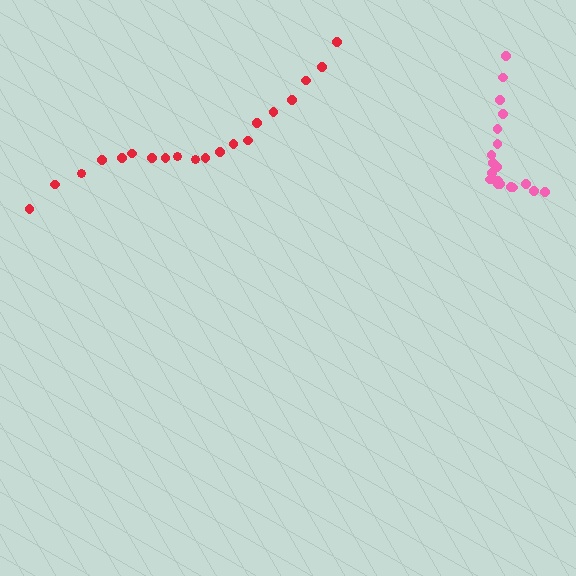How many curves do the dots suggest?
There are 2 distinct paths.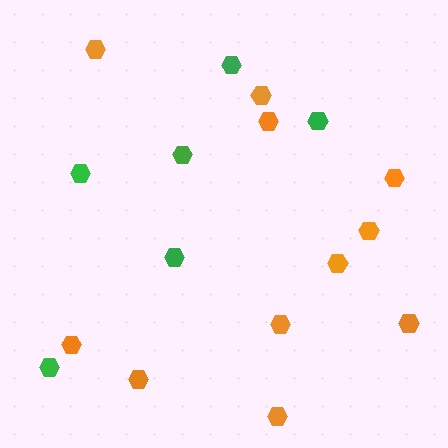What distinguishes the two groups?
There are 2 groups: one group of green hexagons (6) and one group of orange hexagons (11).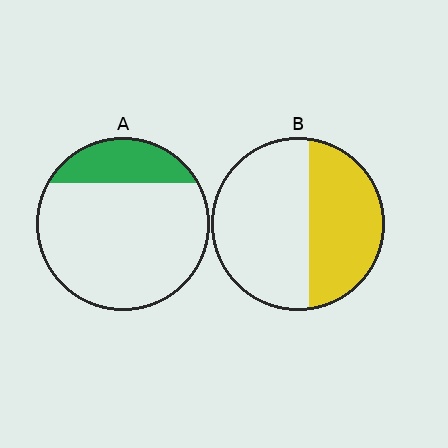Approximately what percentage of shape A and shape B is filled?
A is approximately 20% and B is approximately 40%.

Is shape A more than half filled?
No.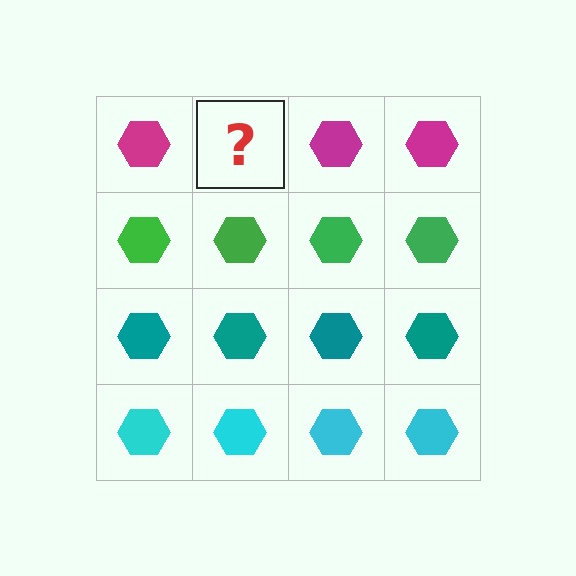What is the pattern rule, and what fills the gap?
The rule is that each row has a consistent color. The gap should be filled with a magenta hexagon.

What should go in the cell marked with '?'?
The missing cell should contain a magenta hexagon.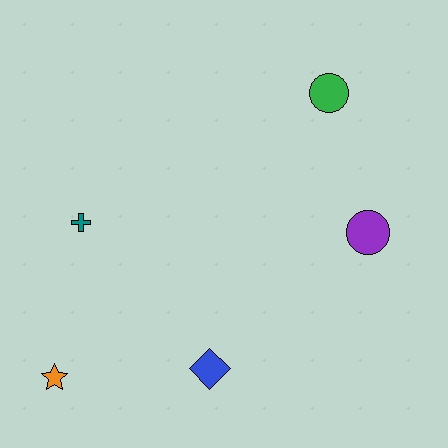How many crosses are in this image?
There is 1 cross.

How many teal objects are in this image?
There is 1 teal object.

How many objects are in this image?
There are 5 objects.